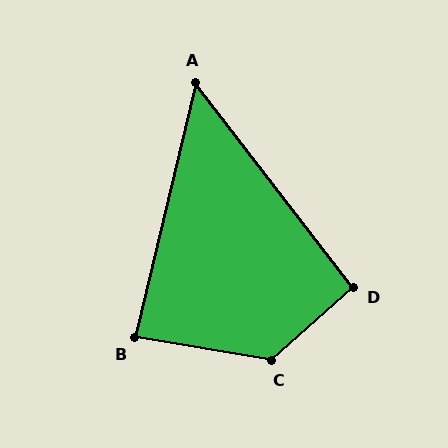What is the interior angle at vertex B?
Approximately 86 degrees (approximately right).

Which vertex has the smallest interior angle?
A, at approximately 51 degrees.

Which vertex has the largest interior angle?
C, at approximately 129 degrees.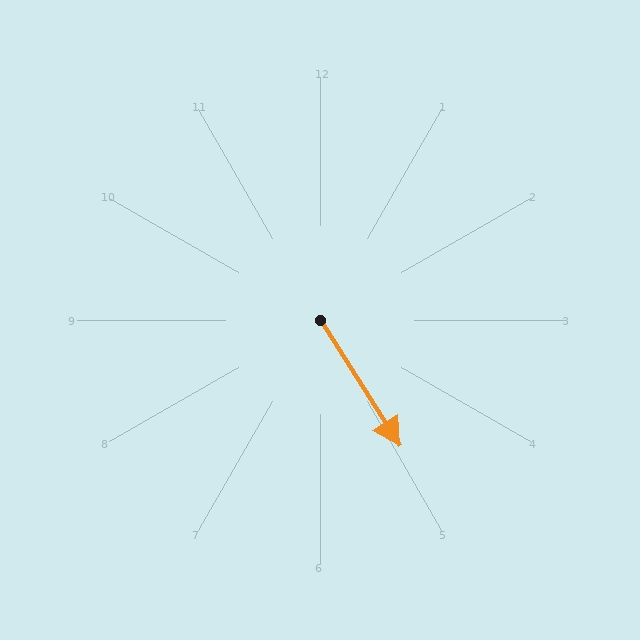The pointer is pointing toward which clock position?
Roughly 5 o'clock.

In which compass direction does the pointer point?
Southeast.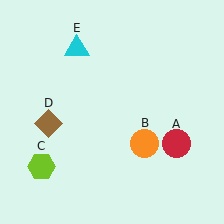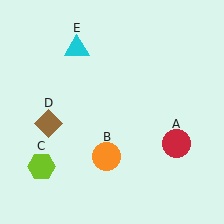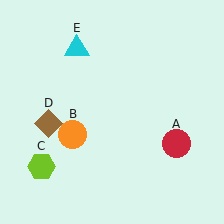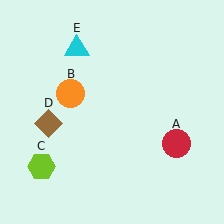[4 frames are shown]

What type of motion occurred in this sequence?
The orange circle (object B) rotated clockwise around the center of the scene.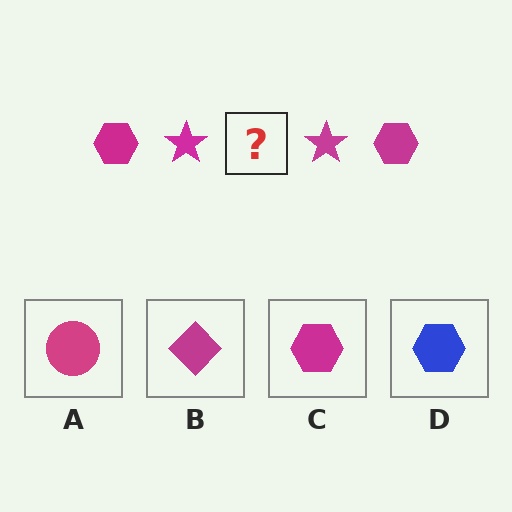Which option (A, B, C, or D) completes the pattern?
C.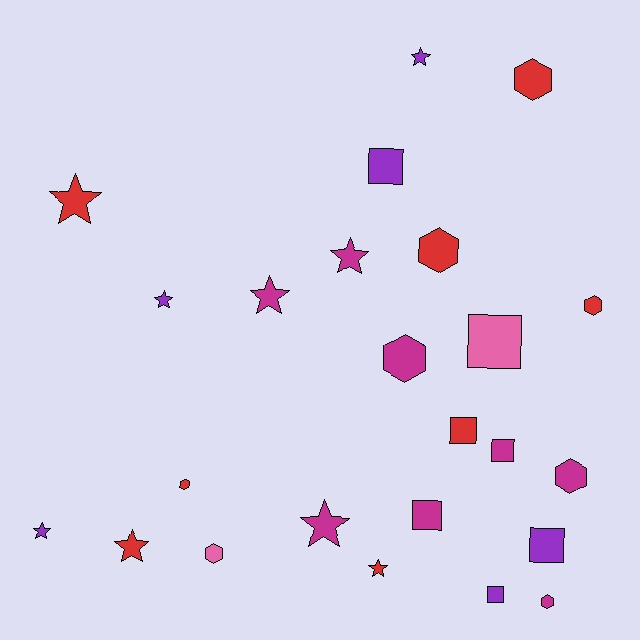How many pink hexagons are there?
There is 1 pink hexagon.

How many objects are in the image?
There are 24 objects.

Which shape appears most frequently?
Star, with 9 objects.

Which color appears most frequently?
Magenta, with 8 objects.